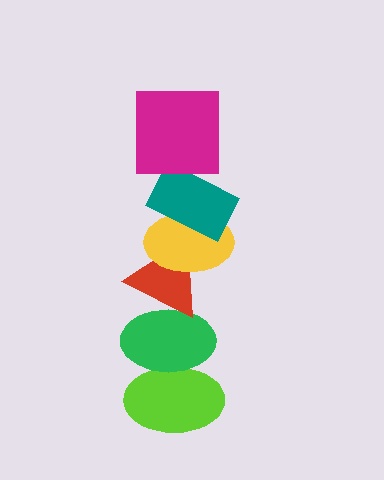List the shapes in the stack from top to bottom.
From top to bottom: the magenta square, the teal rectangle, the yellow ellipse, the red triangle, the green ellipse, the lime ellipse.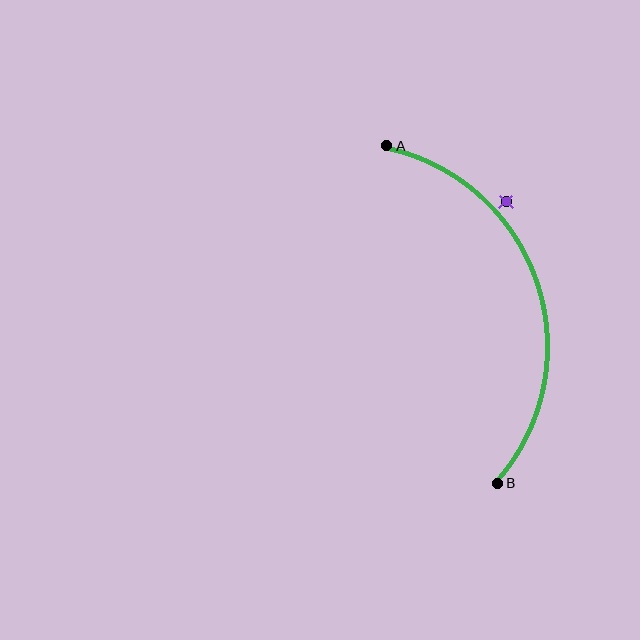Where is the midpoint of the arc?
The arc midpoint is the point on the curve farthest from the straight line joining A and B. It sits to the right of that line.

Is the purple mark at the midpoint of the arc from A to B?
No — the purple mark does not lie on the arc at all. It sits slightly outside the curve.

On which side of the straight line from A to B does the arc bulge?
The arc bulges to the right of the straight line connecting A and B.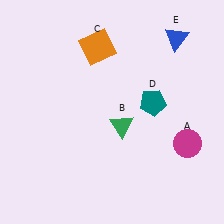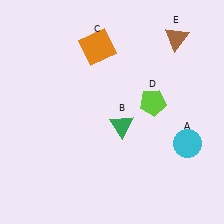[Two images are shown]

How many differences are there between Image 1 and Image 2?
There are 3 differences between the two images.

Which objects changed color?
A changed from magenta to cyan. D changed from teal to lime. E changed from blue to brown.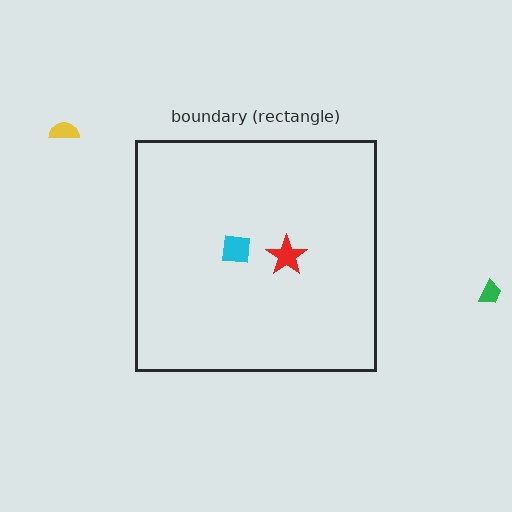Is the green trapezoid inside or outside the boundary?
Outside.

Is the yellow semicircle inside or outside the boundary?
Outside.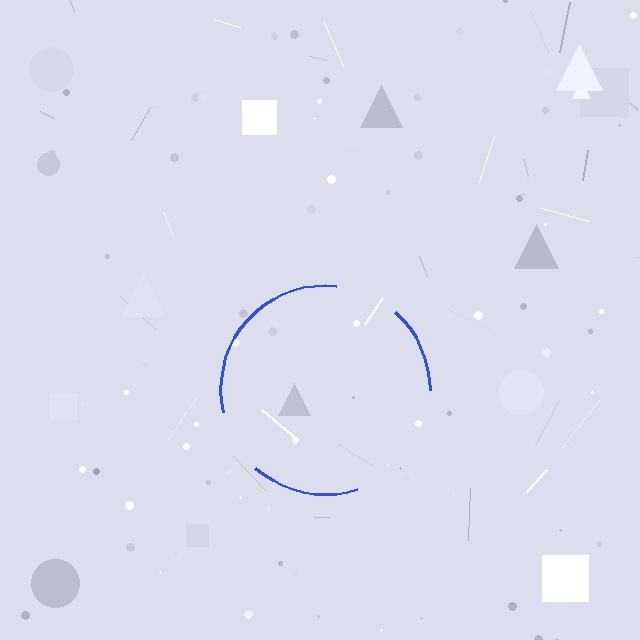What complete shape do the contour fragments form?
The contour fragments form a circle.